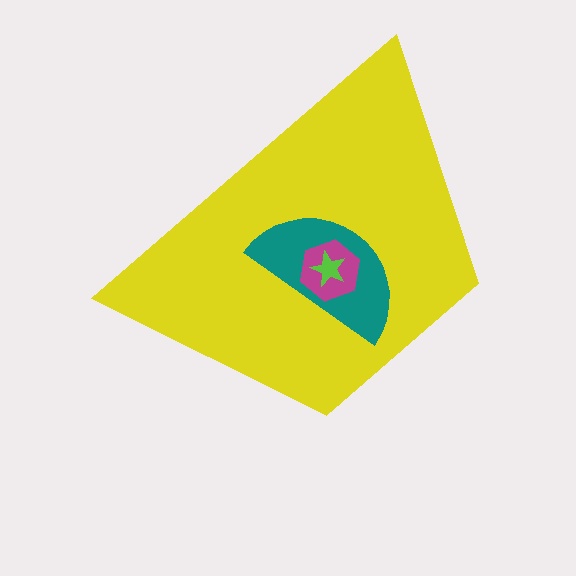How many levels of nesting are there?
4.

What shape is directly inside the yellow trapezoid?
The teal semicircle.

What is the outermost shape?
The yellow trapezoid.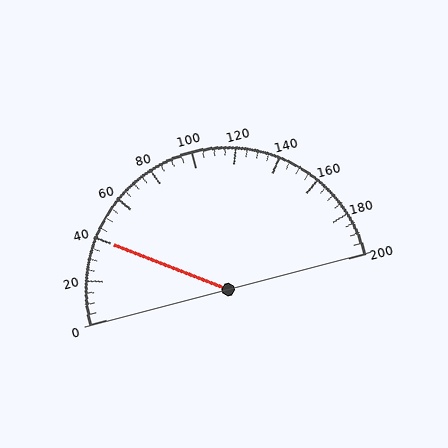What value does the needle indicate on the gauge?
The needle indicates approximately 40.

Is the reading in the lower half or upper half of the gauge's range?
The reading is in the lower half of the range (0 to 200).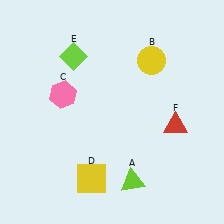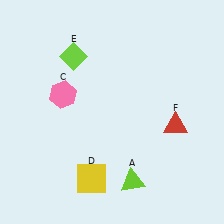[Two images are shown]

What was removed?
The yellow circle (B) was removed in Image 2.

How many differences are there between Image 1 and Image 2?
There is 1 difference between the two images.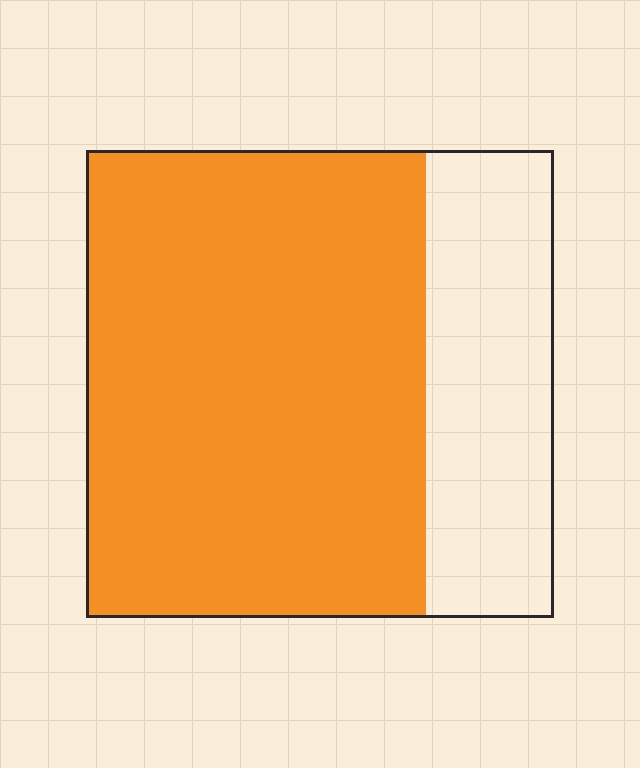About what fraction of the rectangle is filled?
About three quarters (3/4).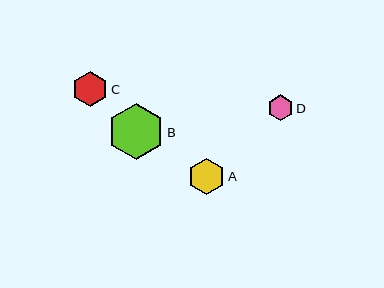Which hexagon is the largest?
Hexagon B is the largest with a size of approximately 56 pixels.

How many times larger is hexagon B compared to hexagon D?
Hexagon B is approximately 2.2 times the size of hexagon D.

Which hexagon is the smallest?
Hexagon D is the smallest with a size of approximately 26 pixels.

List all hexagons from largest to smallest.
From largest to smallest: B, A, C, D.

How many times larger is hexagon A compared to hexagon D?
Hexagon A is approximately 1.4 times the size of hexagon D.